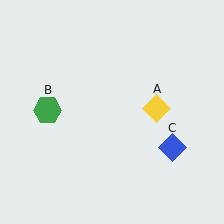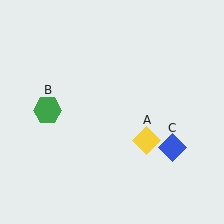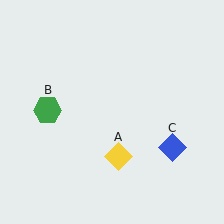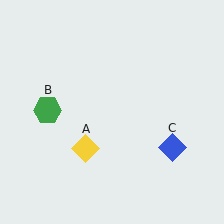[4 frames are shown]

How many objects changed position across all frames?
1 object changed position: yellow diamond (object A).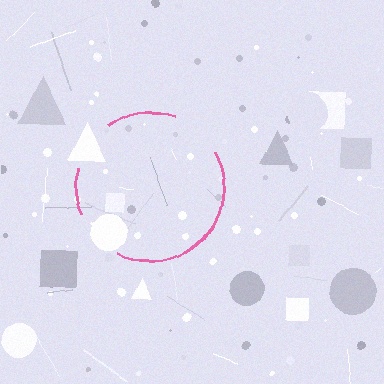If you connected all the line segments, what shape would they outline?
They would outline a circle.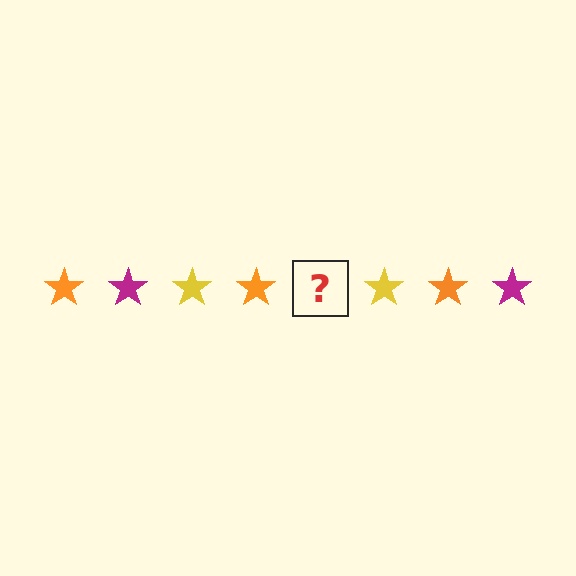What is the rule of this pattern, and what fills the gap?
The rule is that the pattern cycles through orange, magenta, yellow stars. The gap should be filled with a magenta star.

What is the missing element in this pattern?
The missing element is a magenta star.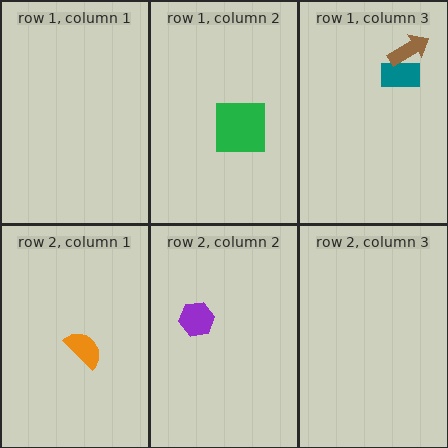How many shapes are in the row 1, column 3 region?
2.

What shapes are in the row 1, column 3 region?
The teal rectangle, the brown arrow.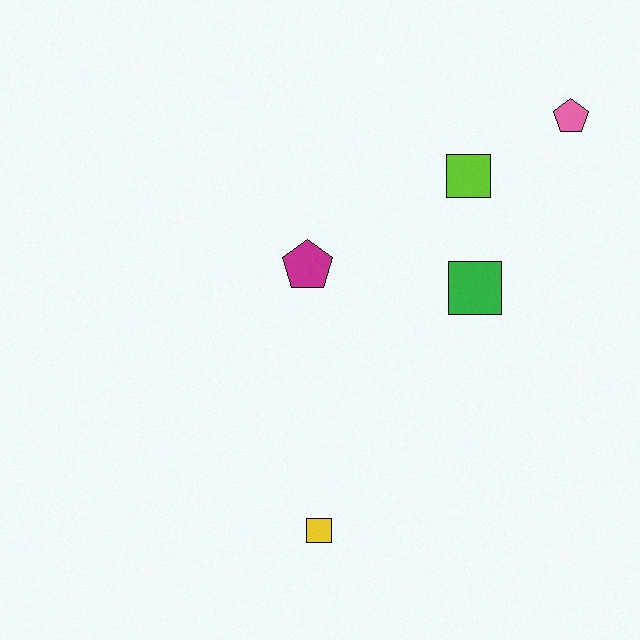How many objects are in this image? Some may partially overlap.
There are 5 objects.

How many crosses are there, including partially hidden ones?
There are no crosses.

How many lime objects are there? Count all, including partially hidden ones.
There is 1 lime object.